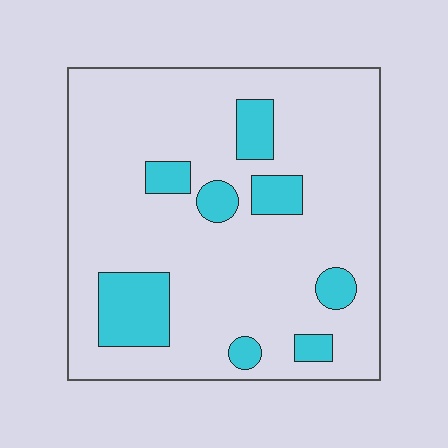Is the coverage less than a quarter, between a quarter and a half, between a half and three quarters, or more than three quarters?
Less than a quarter.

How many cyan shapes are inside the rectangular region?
8.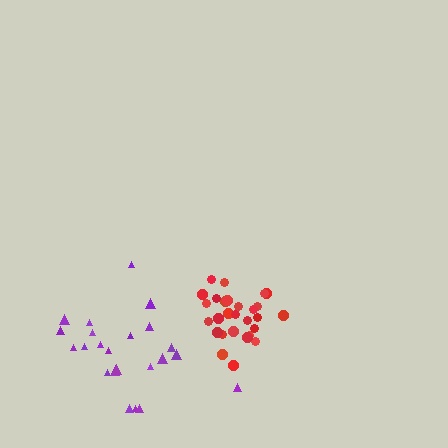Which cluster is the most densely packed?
Red.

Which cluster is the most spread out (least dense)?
Purple.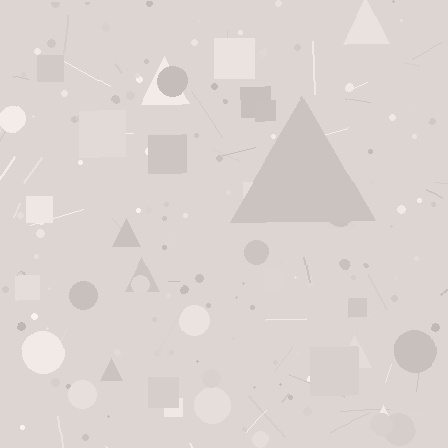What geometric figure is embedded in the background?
A triangle is embedded in the background.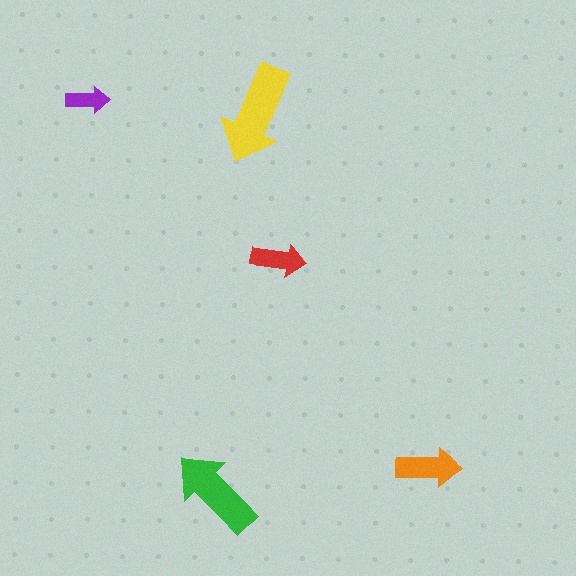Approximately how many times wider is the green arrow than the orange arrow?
About 1.5 times wider.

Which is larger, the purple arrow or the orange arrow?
The orange one.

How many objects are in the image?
There are 5 objects in the image.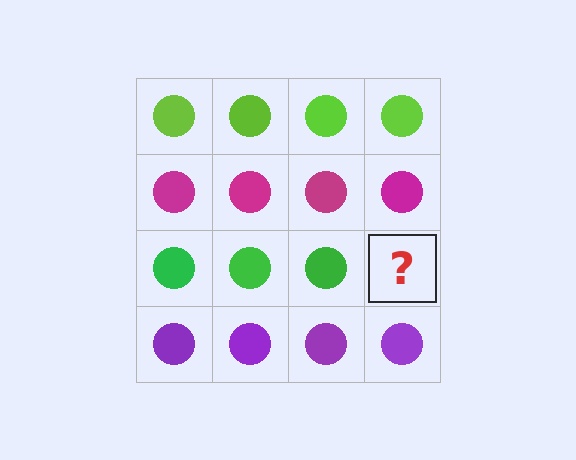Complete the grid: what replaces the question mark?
The question mark should be replaced with a green circle.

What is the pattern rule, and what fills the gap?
The rule is that each row has a consistent color. The gap should be filled with a green circle.